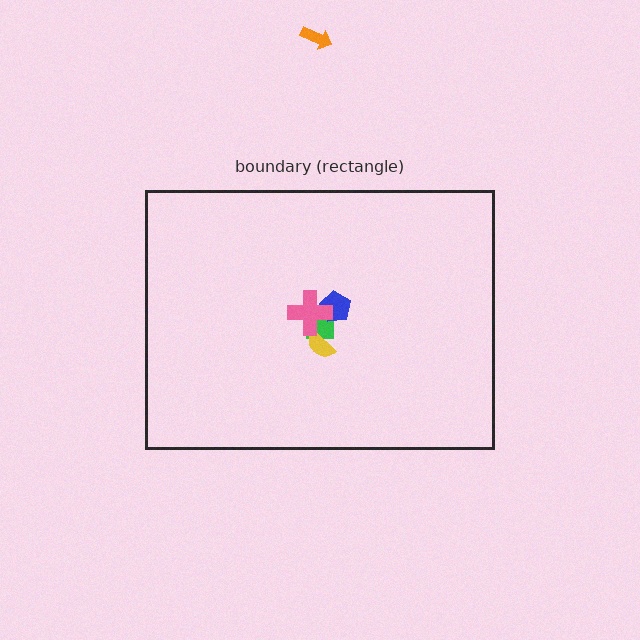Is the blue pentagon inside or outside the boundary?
Inside.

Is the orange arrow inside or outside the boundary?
Outside.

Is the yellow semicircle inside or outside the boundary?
Inside.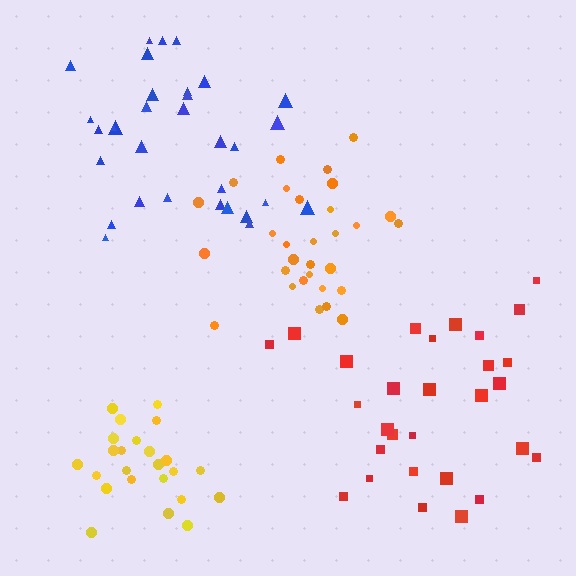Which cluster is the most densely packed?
Orange.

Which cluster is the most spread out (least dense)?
Red.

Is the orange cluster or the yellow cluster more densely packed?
Orange.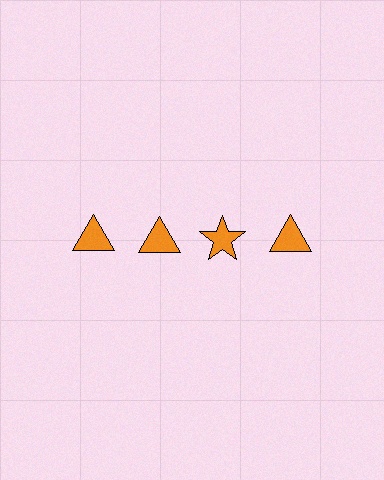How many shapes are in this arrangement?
There are 4 shapes arranged in a grid pattern.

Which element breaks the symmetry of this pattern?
The orange star in the top row, center column breaks the symmetry. All other shapes are orange triangles.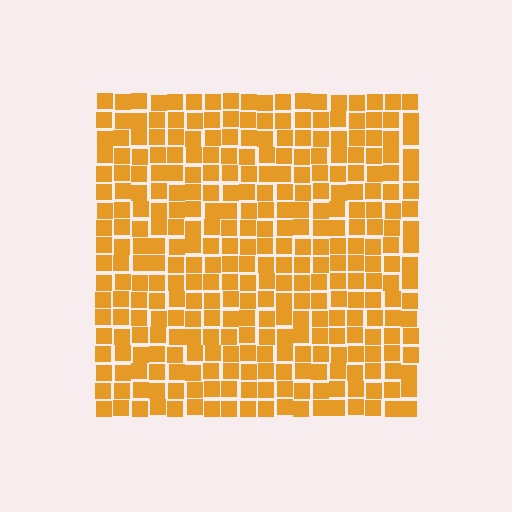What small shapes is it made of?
It is made of small squares.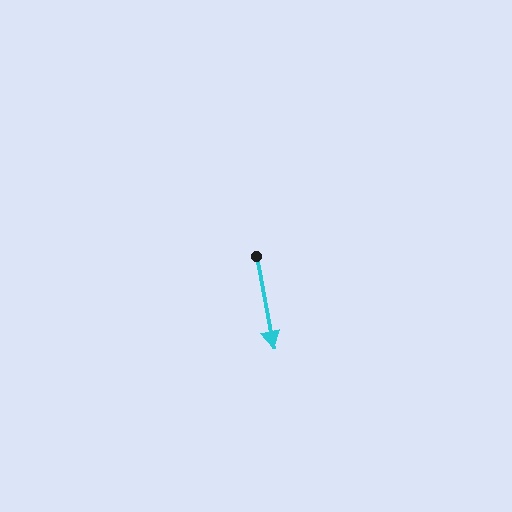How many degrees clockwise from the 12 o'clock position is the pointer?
Approximately 169 degrees.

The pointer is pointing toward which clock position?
Roughly 6 o'clock.